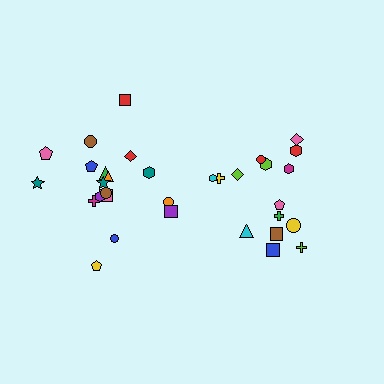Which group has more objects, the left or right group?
The left group.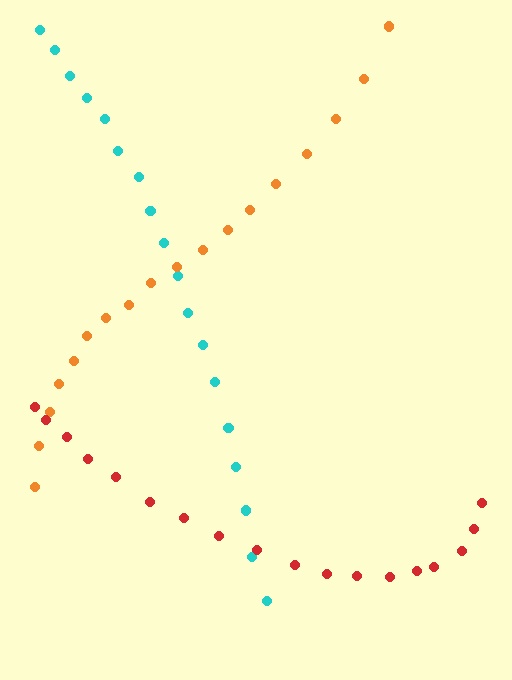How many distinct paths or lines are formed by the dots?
There are 3 distinct paths.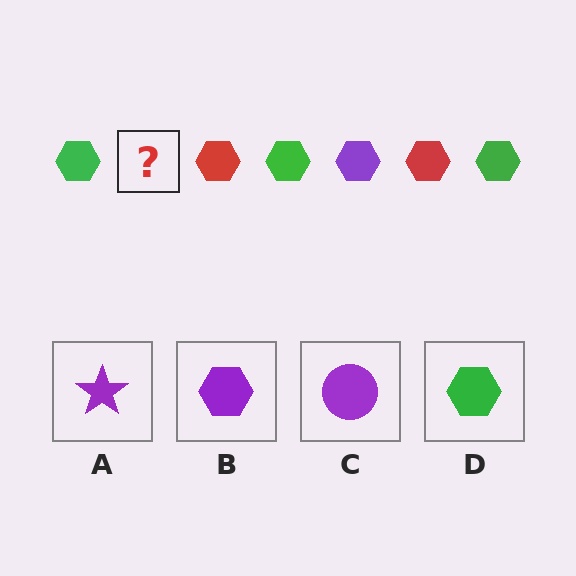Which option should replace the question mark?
Option B.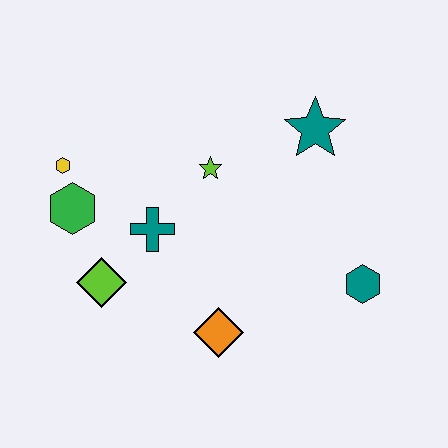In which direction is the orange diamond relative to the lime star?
The orange diamond is below the lime star.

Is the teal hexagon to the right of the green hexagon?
Yes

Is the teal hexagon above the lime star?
No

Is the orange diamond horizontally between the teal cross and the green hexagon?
No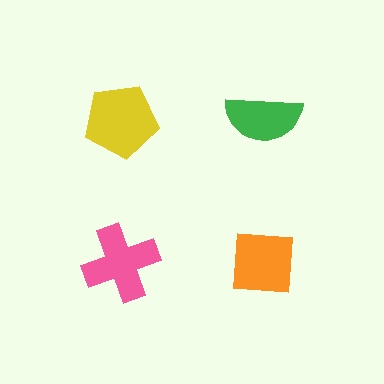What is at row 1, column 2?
A green semicircle.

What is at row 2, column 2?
An orange square.